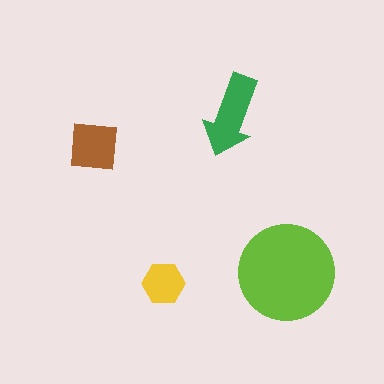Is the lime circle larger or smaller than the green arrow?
Larger.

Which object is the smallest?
The yellow hexagon.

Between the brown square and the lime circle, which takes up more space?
The lime circle.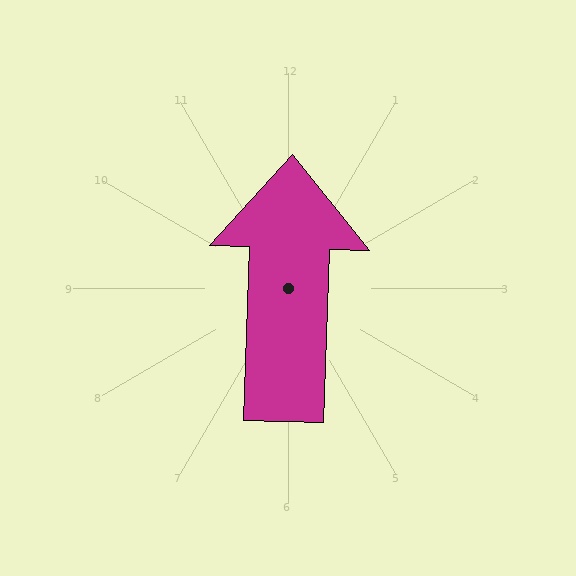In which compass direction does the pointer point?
North.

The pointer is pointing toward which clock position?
Roughly 12 o'clock.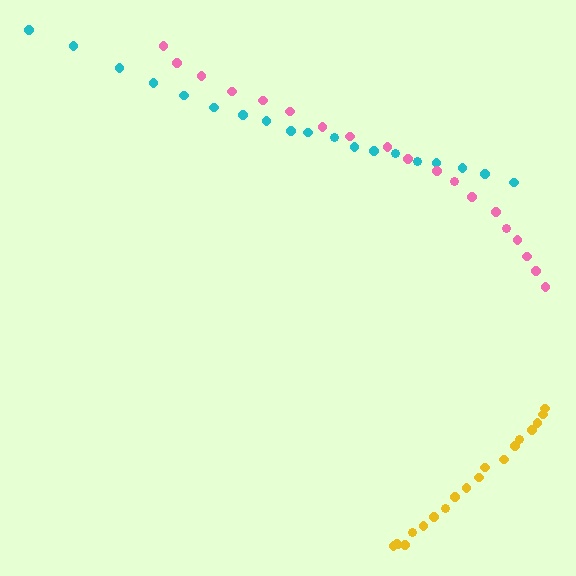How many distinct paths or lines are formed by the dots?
There are 3 distinct paths.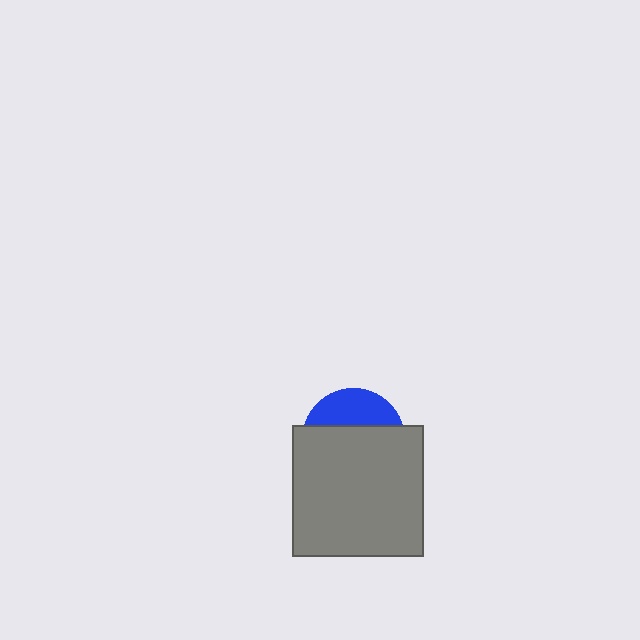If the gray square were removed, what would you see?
You would see the complete blue circle.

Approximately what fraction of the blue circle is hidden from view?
Roughly 67% of the blue circle is hidden behind the gray square.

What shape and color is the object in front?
The object in front is a gray square.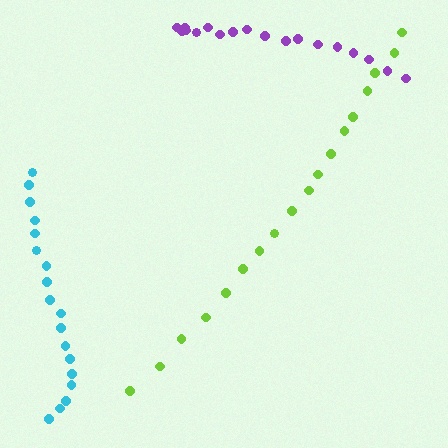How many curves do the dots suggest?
There are 3 distinct paths.